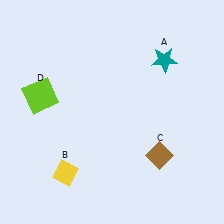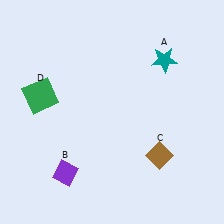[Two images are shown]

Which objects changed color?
B changed from yellow to purple. D changed from lime to green.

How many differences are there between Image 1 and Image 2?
There are 2 differences between the two images.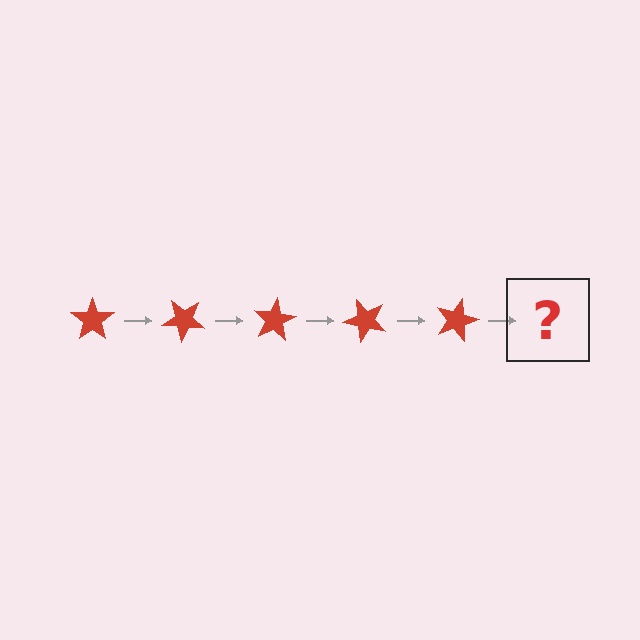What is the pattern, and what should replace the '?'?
The pattern is that the star rotates 40 degrees each step. The '?' should be a red star rotated 200 degrees.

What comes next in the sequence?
The next element should be a red star rotated 200 degrees.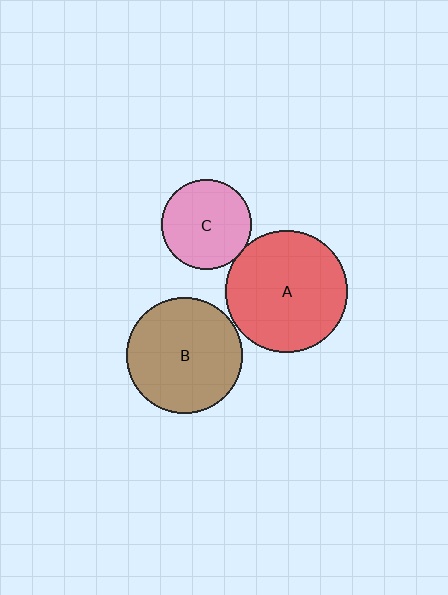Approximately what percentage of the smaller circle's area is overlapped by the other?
Approximately 5%.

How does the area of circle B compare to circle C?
Approximately 1.7 times.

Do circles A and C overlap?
Yes.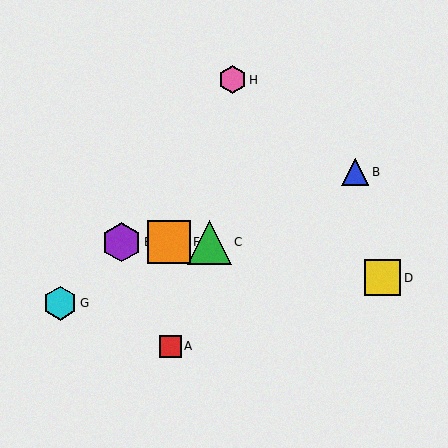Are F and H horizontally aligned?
No, F is at y≈242 and H is at y≈80.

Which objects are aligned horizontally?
Objects C, E, F are aligned horizontally.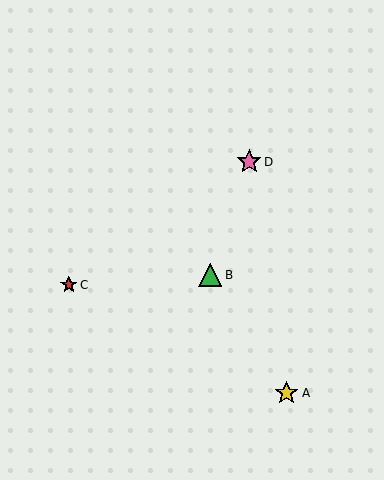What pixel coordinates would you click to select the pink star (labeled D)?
Click at (249, 162) to select the pink star D.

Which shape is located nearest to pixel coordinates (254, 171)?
The pink star (labeled D) at (249, 162) is nearest to that location.